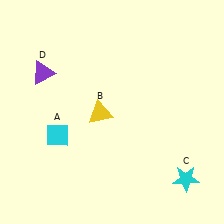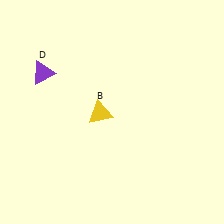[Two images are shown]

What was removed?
The cyan diamond (A), the cyan star (C) were removed in Image 2.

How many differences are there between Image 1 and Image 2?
There are 2 differences between the two images.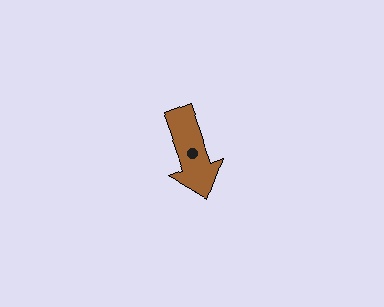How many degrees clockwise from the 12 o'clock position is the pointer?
Approximately 160 degrees.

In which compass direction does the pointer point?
South.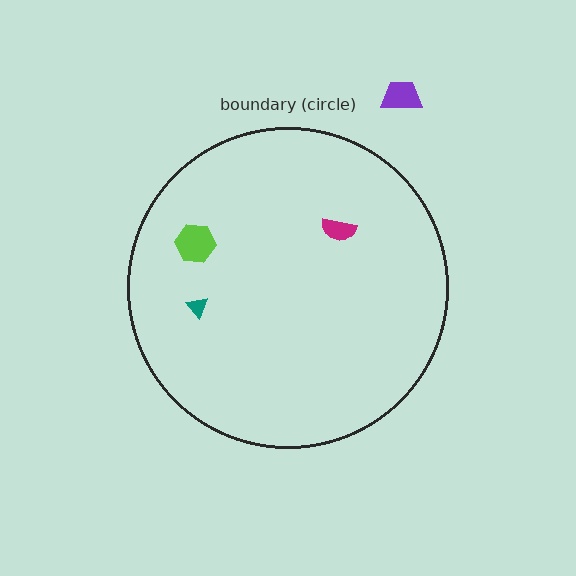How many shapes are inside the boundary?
3 inside, 1 outside.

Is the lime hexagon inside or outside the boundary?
Inside.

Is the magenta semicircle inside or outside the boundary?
Inside.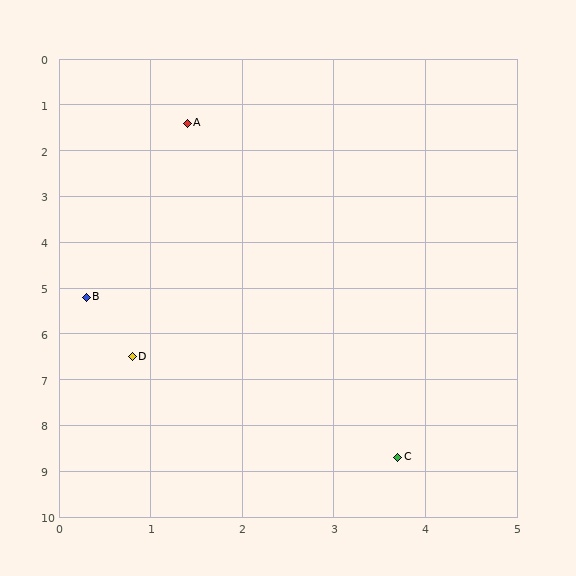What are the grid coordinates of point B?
Point B is at approximately (0.3, 5.2).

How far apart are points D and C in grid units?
Points D and C are about 3.6 grid units apart.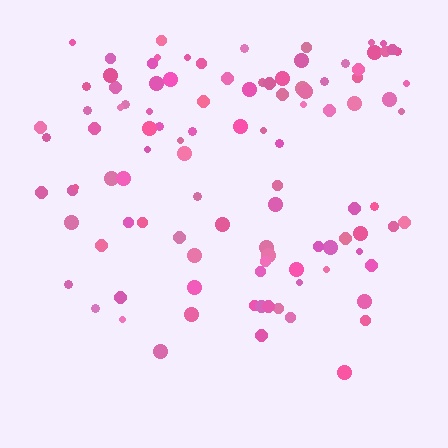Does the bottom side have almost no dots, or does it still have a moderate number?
Still a moderate number, just noticeably fewer than the top.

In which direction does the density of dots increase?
From bottom to top, with the top side densest.